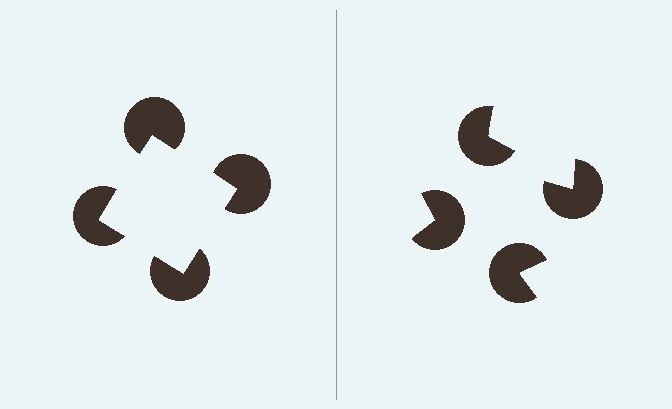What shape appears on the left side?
An illusory square.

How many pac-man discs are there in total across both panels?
8 — 4 on each side.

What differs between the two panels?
The pac-man discs are positioned identically on both sides; only the wedge orientations differ. On the left they align to a square; on the right they are misaligned.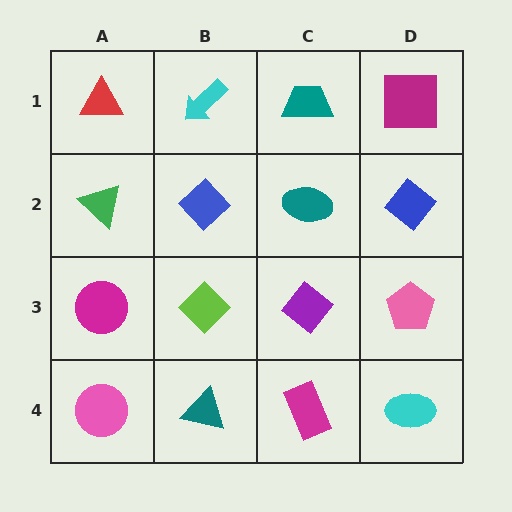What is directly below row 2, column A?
A magenta circle.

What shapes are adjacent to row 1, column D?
A blue diamond (row 2, column D), a teal trapezoid (row 1, column C).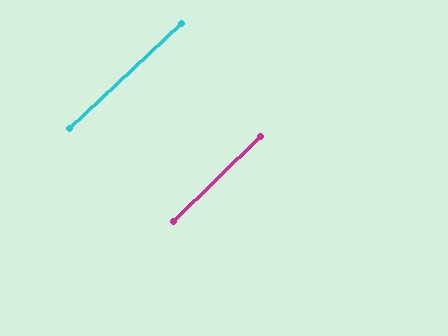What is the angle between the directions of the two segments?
Approximately 1 degree.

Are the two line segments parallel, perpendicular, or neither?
Parallel — their directions differ by only 0.9°.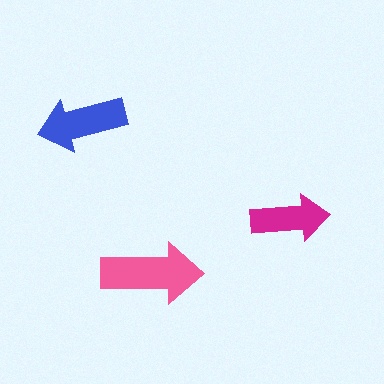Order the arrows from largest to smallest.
the pink one, the blue one, the magenta one.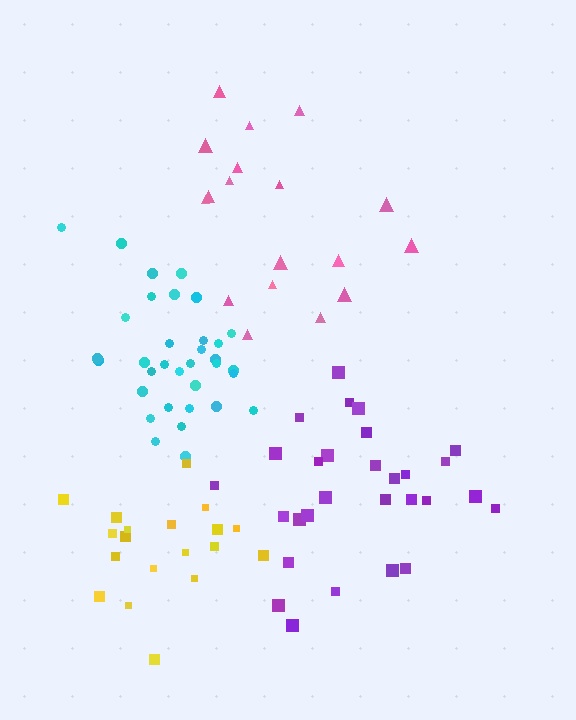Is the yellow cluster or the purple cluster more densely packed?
Yellow.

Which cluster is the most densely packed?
Cyan.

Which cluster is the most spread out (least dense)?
Pink.